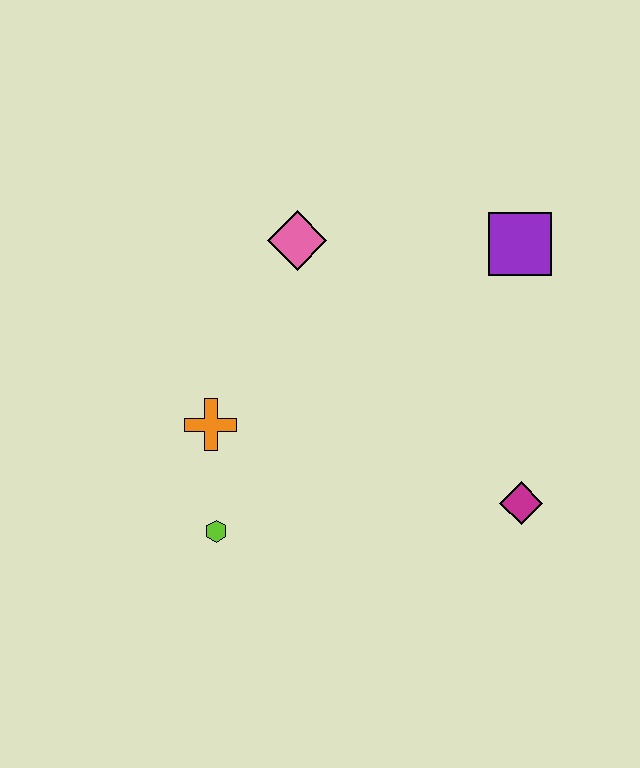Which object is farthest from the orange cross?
The purple square is farthest from the orange cross.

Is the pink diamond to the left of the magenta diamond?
Yes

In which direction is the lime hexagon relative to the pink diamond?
The lime hexagon is below the pink diamond.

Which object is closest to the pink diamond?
The orange cross is closest to the pink diamond.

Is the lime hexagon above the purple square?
No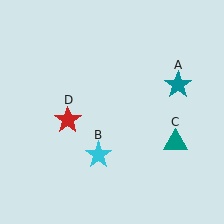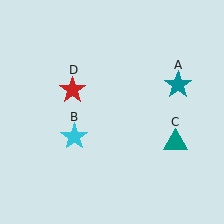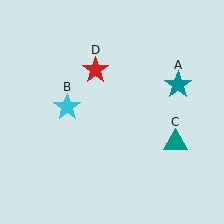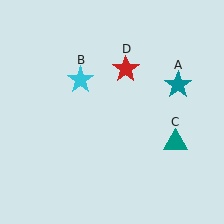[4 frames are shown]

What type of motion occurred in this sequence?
The cyan star (object B), red star (object D) rotated clockwise around the center of the scene.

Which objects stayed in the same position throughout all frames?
Teal star (object A) and teal triangle (object C) remained stationary.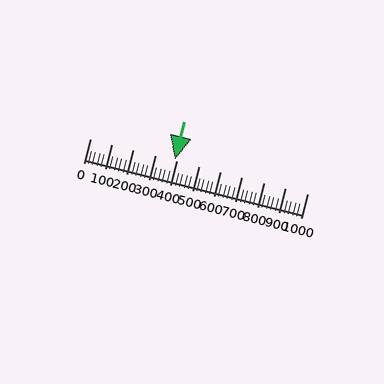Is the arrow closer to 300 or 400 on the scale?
The arrow is closer to 400.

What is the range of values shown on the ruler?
The ruler shows values from 0 to 1000.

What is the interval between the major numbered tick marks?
The major tick marks are spaced 100 units apart.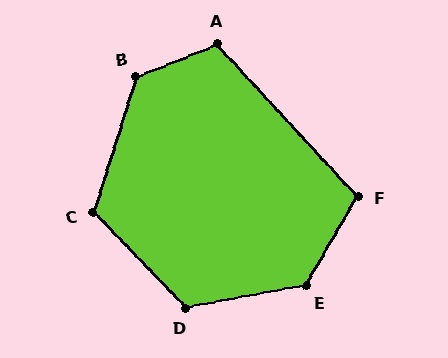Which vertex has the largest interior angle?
E, at approximately 130 degrees.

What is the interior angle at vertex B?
Approximately 129 degrees (obtuse).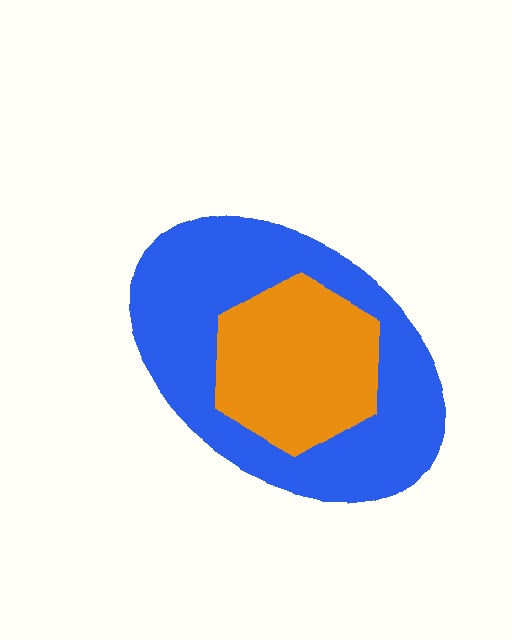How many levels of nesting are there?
2.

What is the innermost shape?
The orange hexagon.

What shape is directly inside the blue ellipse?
The orange hexagon.